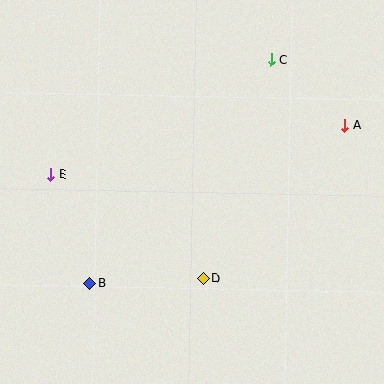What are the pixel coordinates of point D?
Point D is at (203, 278).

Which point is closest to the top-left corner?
Point E is closest to the top-left corner.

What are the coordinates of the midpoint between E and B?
The midpoint between E and B is at (70, 229).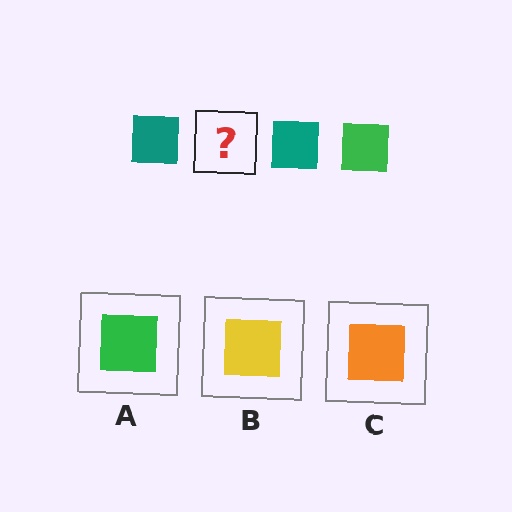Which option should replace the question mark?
Option A.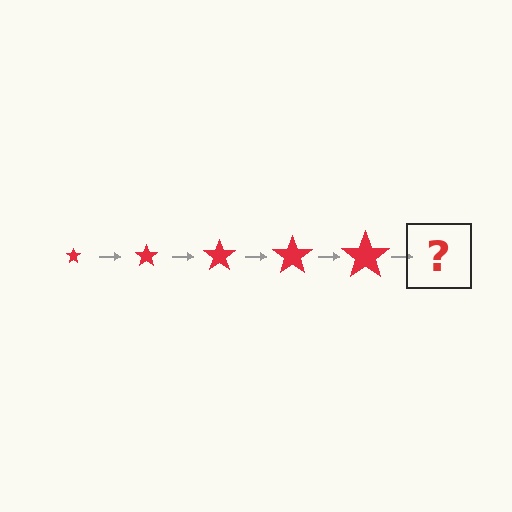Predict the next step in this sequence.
The next step is a red star, larger than the previous one.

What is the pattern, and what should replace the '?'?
The pattern is that the star gets progressively larger each step. The '?' should be a red star, larger than the previous one.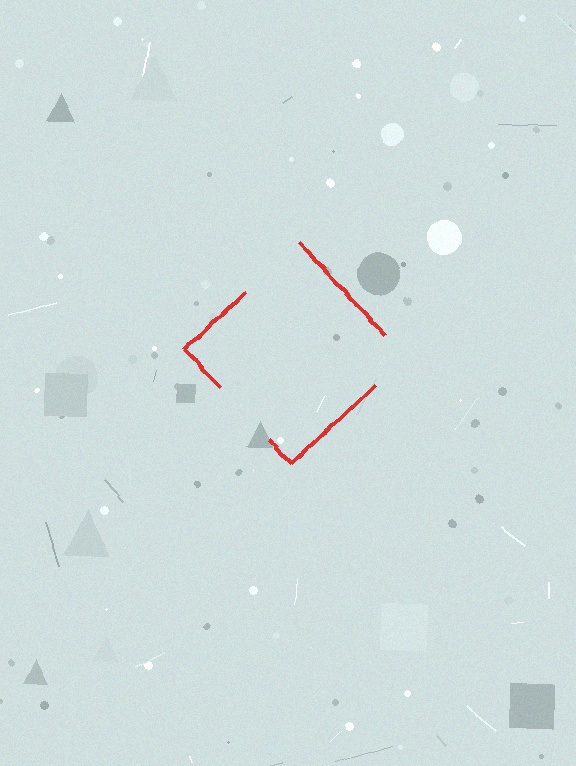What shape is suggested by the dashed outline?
The dashed outline suggests a diamond.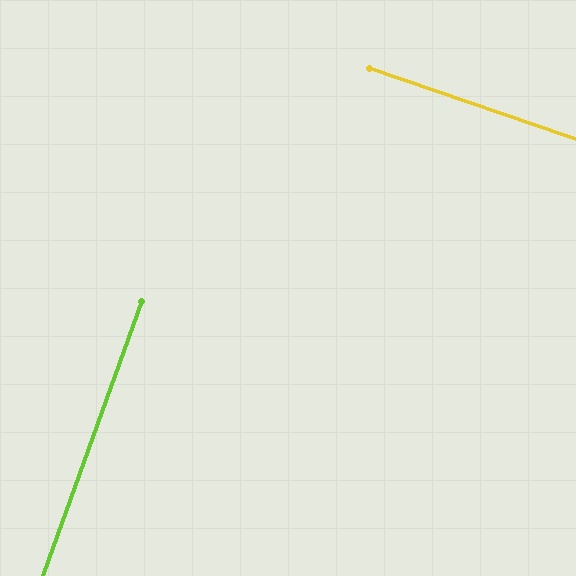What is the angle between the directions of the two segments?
Approximately 89 degrees.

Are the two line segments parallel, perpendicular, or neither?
Perpendicular — they meet at approximately 89°.